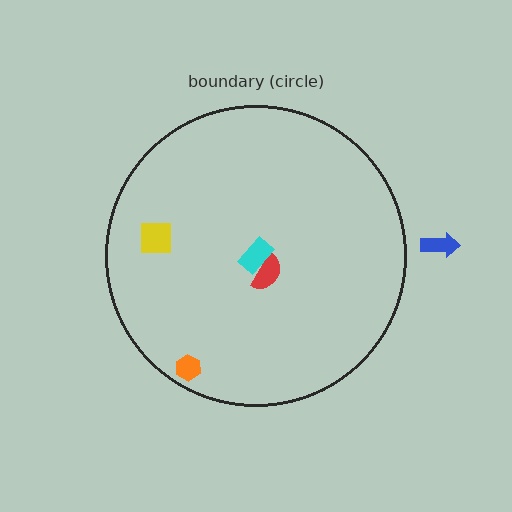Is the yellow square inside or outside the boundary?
Inside.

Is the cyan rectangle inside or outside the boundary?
Inside.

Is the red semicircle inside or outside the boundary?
Inside.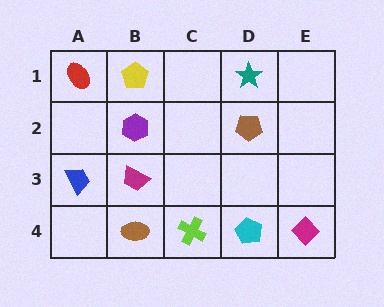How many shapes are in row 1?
3 shapes.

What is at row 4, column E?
A magenta diamond.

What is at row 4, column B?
A brown ellipse.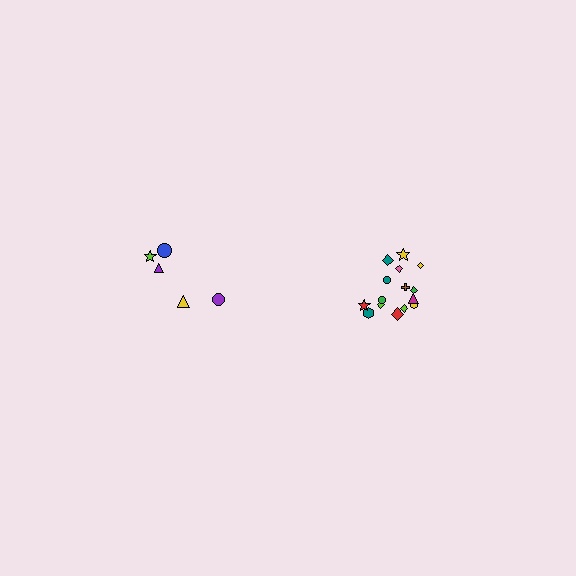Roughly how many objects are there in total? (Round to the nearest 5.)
Roughly 20 objects in total.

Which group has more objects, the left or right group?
The right group.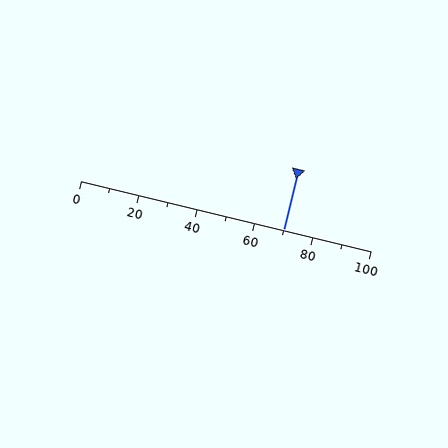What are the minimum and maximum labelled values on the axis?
The axis runs from 0 to 100.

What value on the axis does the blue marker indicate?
The marker indicates approximately 70.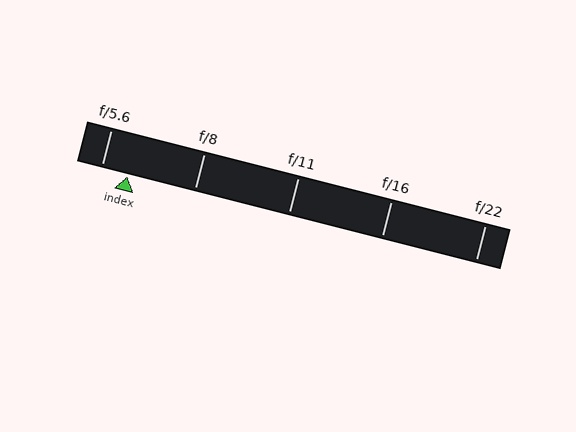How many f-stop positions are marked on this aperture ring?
There are 5 f-stop positions marked.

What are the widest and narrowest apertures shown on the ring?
The widest aperture shown is f/5.6 and the narrowest is f/22.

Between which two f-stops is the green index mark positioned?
The index mark is between f/5.6 and f/8.